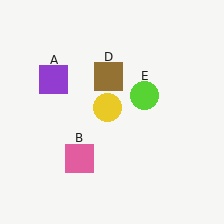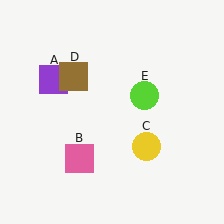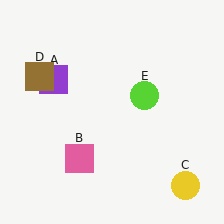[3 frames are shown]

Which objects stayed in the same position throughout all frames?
Purple square (object A) and pink square (object B) and lime circle (object E) remained stationary.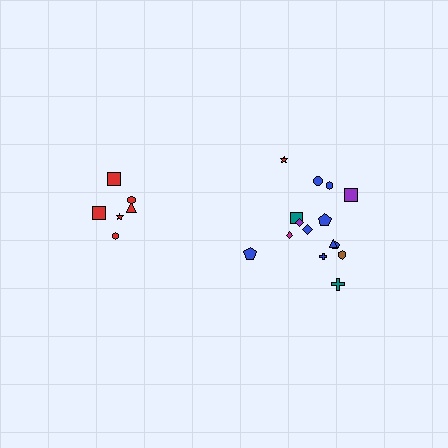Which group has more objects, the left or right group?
The right group.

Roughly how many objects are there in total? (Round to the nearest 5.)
Roughly 20 objects in total.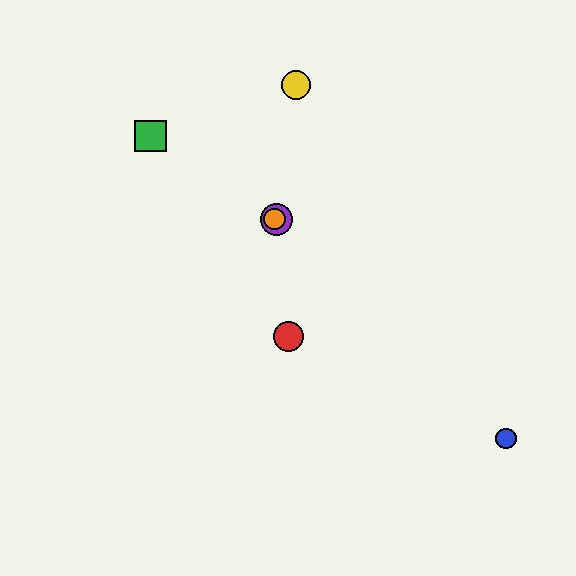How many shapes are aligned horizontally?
2 shapes (the purple circle, the orange circle) are aligned horizontally.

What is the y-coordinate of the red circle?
The red circle is at y≈336.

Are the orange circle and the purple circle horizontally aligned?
Yes, both are at y≈219.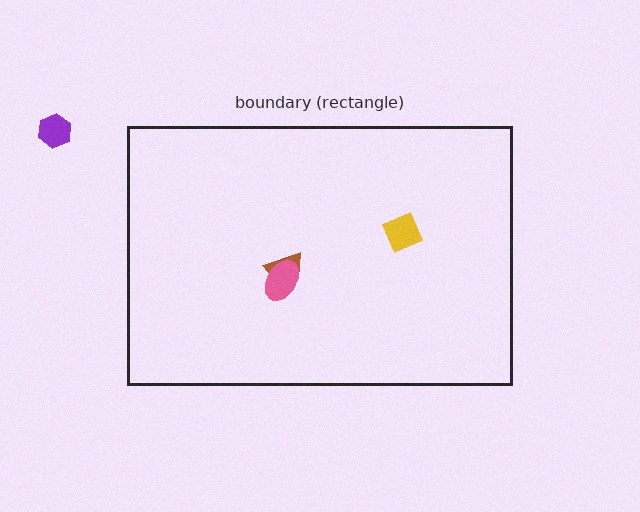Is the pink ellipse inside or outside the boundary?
Inside.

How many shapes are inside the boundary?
3 inside, 1 outside.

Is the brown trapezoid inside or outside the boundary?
Inside.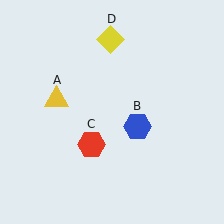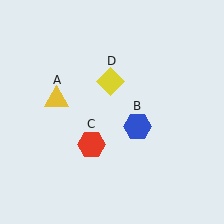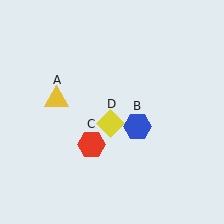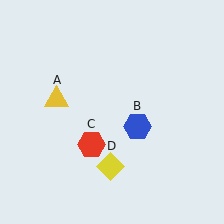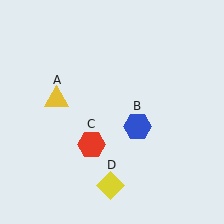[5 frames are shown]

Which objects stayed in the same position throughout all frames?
Yellow triangle (object A) and blue hexagon (object B) and red hexagon (object C) remained stationary.